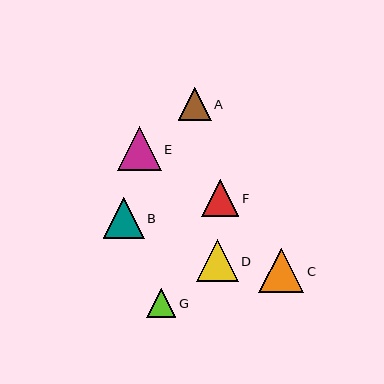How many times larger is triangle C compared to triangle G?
Triangle C is approximately 1.5 times the size of triangle G.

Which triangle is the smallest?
Triangle G is the smallest with a size of approximately 29 pixels.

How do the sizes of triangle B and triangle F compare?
Triangle B and triangle F are approximately the same size.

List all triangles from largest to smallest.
From largest to smallest: C, E, D, B, F, A, G.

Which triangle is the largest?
Triangle C is the largest with a size of approximately 45 pixels.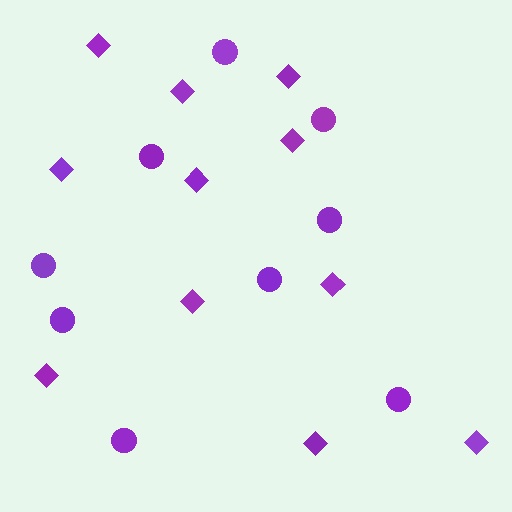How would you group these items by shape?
There are 2 groups: one group of circles (9) and one group of diamonds (11).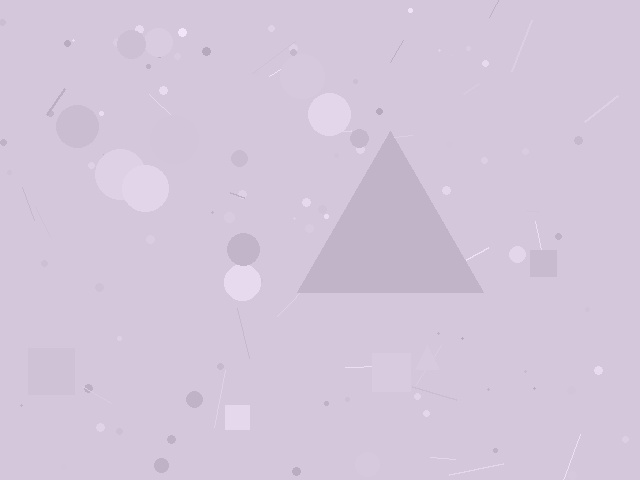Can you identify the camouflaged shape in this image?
The camouflaged shape is a triangle.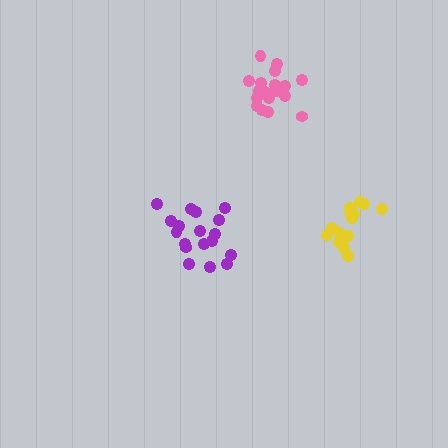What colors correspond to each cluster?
The clusters are colored: purple, yellow, pink.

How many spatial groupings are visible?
There are 3 spatial groupings.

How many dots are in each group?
Group 1: 18 dots, Group 2: 15 dots, Group 3: 19 dots (52 total).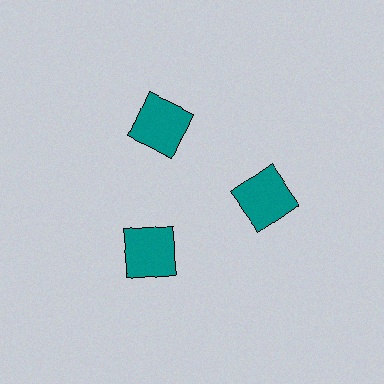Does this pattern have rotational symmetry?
Yes, this pattern has 3-fold rotational symmetry. It looks the same after rotating 120 degrees around the center.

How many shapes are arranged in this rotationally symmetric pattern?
There are 3 shapes, arranged in 3 groups of 1.